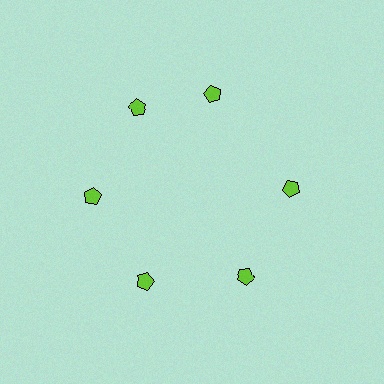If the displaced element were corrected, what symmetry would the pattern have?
It would have 6-fold rotational symmetry — the pattern would map onto itself every 60 degrees.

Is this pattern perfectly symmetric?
No. The 6 lime pentagons are arranged in a ring, but one element near the 1 o'clock position is rotated out of alignment along the ring, breaking the 6-fold rotational symmetry.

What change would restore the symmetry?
The symmetry would be restored by rotating it back into even spacing with its neighbors so that all 6 pentagons sit at equal angles and equal distance from the center.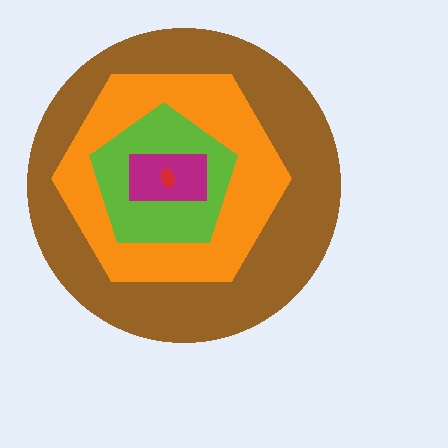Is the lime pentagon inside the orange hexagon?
Yes.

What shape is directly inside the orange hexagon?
The lime pentagon.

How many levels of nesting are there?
5.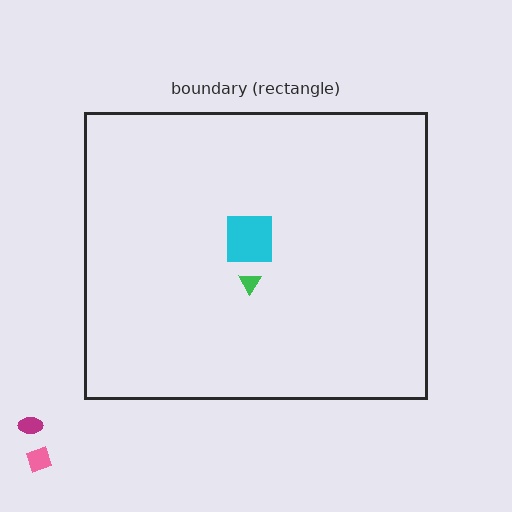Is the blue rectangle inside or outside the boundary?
Inside.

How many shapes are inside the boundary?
3 inside, 2 outside.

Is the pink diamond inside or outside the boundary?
Outside.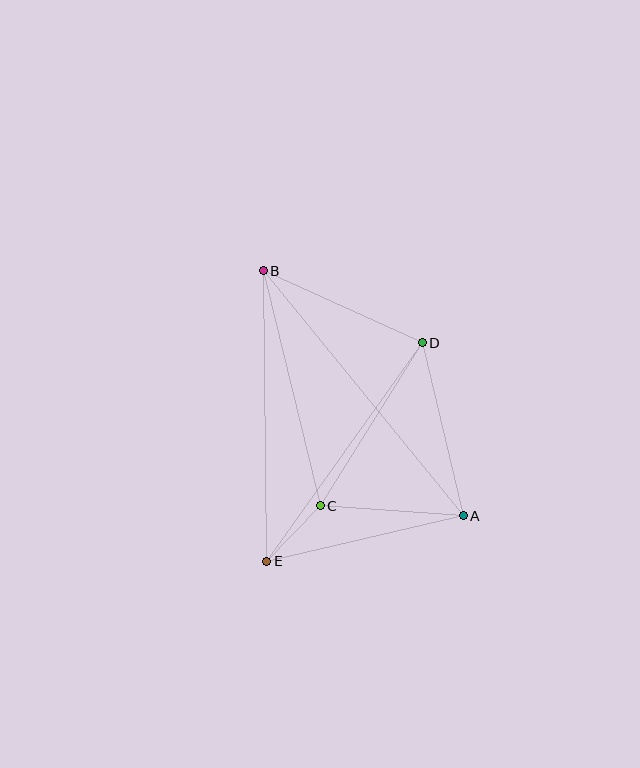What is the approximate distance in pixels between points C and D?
The distance between C and D is approximately 192 pixels.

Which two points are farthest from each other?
Points A and B are farthest from each other.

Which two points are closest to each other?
Points C and E are closest to each other.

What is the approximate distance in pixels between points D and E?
The distance between D and E is approximately 268 pixels.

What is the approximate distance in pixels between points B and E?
The distance between B and E is approximately 291 pixels.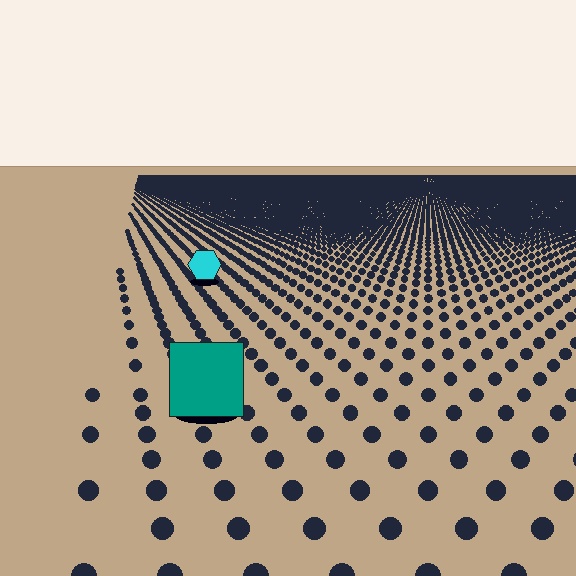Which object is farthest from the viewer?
The cyan hexagon is farthest from the viewer. It appears smaller and the ground texture around it is denser.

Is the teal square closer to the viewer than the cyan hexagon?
Yes. The teal square is closer — you can tell from the texture gradient: the ground texture is coarser near it.